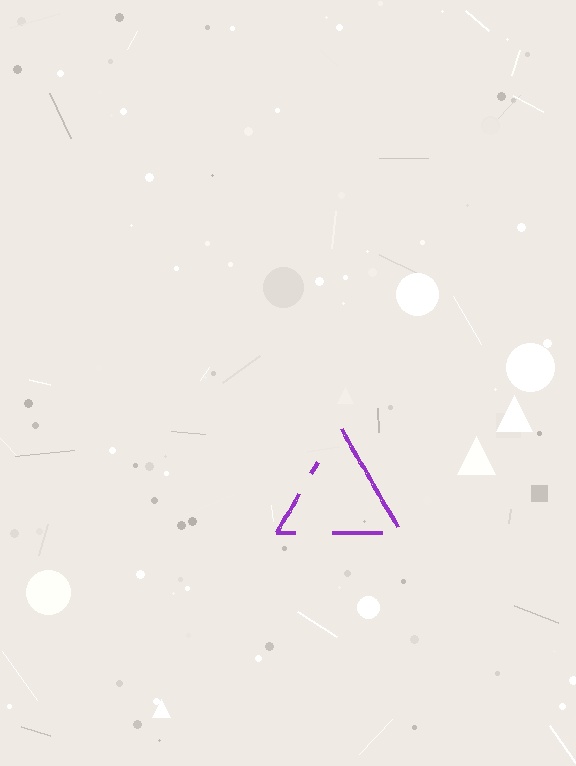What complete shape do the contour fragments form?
The contour fragments form a triangle.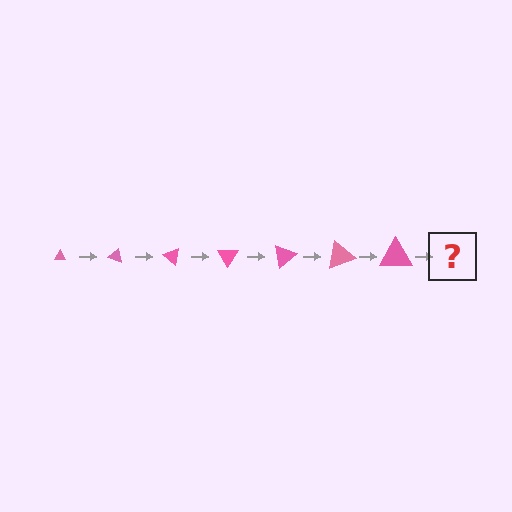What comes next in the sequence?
The next element should be a triangle, larger than the previous one and rotated 140 degrees from the start.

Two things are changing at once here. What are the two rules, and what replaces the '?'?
The two rules are that the triangle grows larger each step and it rotates 20 degrees each step. The '?' should be a triangle, larger than the previous one and rotated 140 degrees from the start.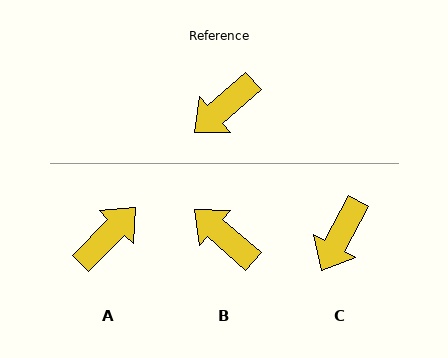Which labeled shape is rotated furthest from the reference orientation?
A, about 176 degrees away.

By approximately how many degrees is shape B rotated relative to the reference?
Approximately 83 degrees clockwise.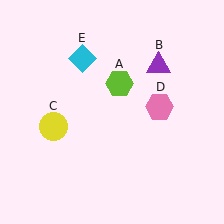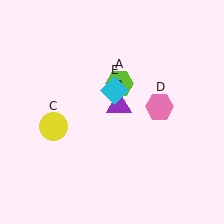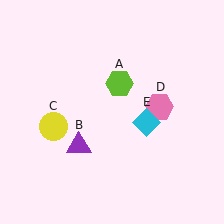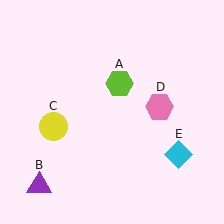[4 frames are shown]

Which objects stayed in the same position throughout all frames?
Lime hexagon (object A) and yellow circle (object C) and pink hexagon (object D) remained stationary.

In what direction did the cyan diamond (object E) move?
The cyan diamond (object E) moved down and to the right.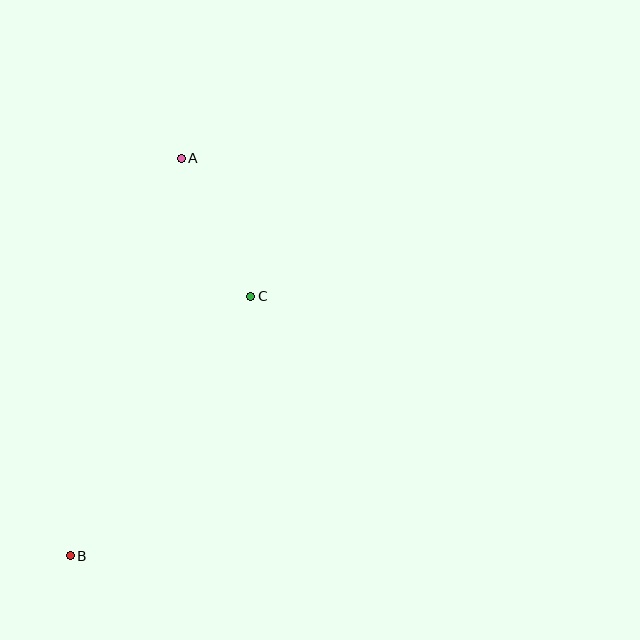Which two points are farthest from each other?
Points A and B are farthest from each other.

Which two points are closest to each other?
Points A and C are closest to each other.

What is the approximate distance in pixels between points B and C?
The distance between B and C is approximately 316 pixels.